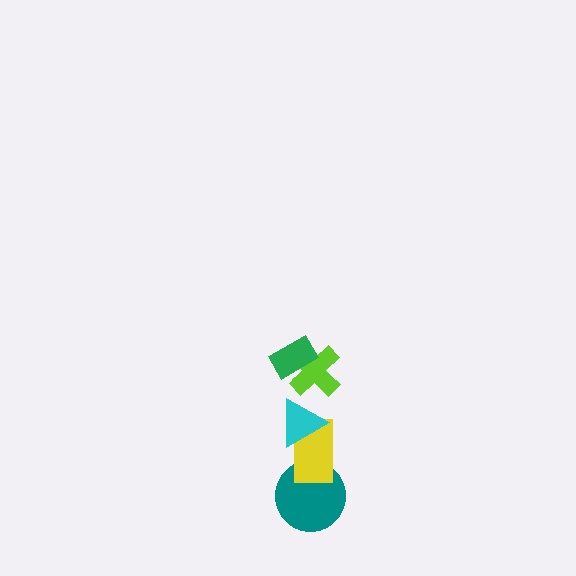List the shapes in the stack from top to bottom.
From top to bottom: the green rectangle, the lime cross, the cyan triangle, the yellow rectangle, the teal circle.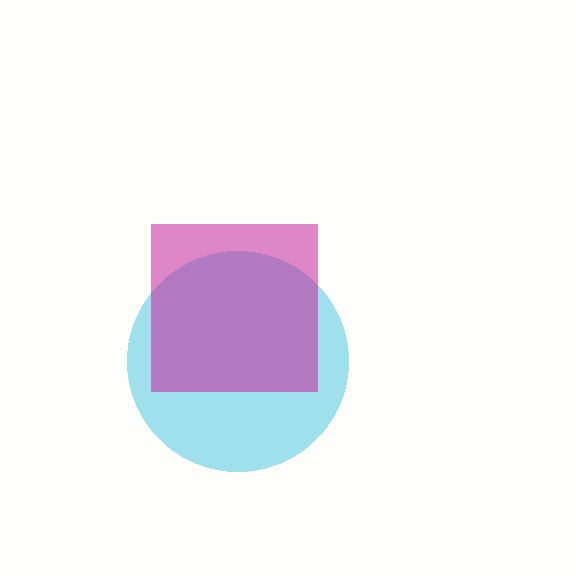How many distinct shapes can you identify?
There are 2 distinct shapes: a cyan circle, a magenta square.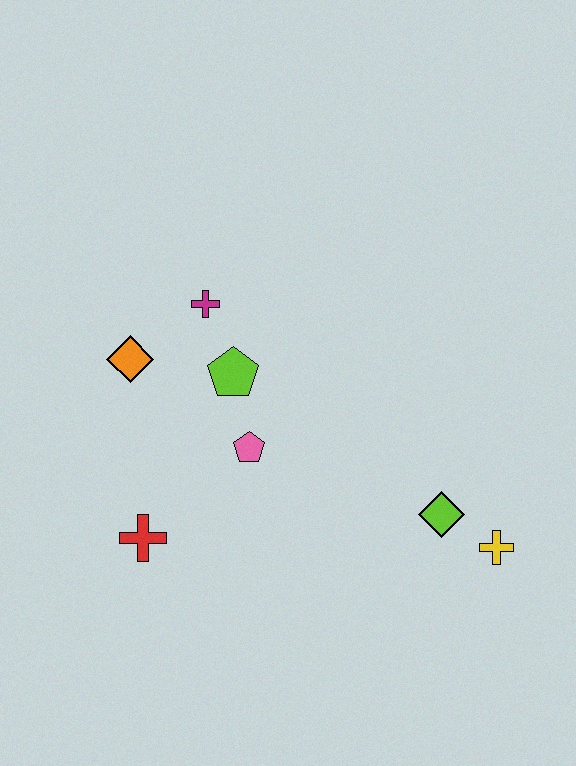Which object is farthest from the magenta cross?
The yellow cross is farthest from the magenta cross.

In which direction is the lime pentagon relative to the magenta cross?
The lime pentagon is below the magenta cross.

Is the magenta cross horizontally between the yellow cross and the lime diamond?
No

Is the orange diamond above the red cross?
Yes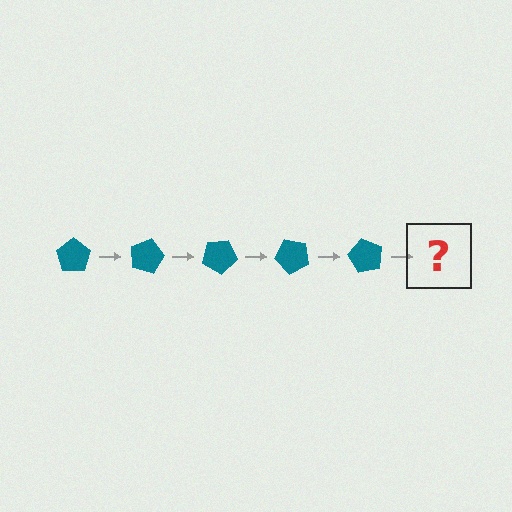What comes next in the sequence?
The next element should be a teal pentagon rotated 75 degrees.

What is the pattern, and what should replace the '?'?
The pattern is that the pentagon rotates 15 degrees each step. The '?' should be a teal pentagon rotated 75 degrees.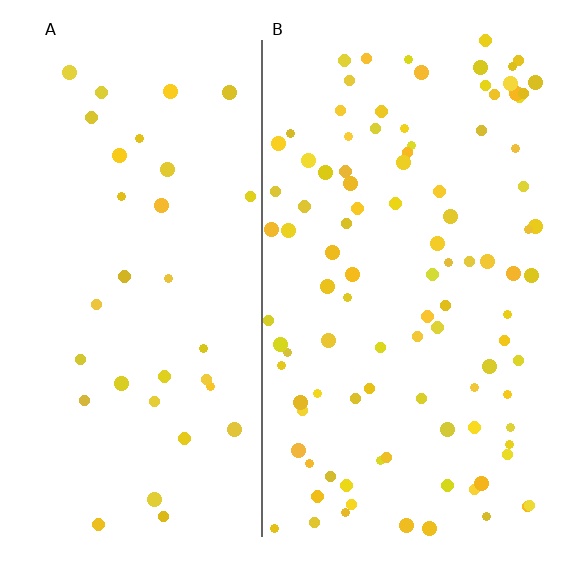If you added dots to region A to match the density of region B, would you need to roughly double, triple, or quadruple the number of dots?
Approximately triple.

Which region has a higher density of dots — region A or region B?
B (the right).